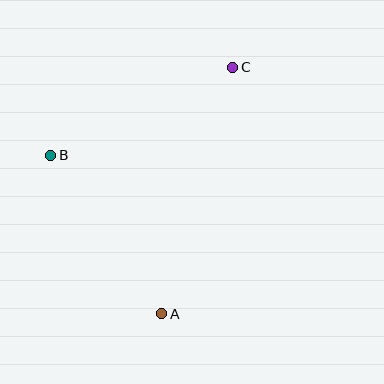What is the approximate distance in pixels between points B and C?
The distance between B and C is approximately 202 pixels.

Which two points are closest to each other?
Points A and B are closest to each other.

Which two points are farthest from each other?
Points A and C are farthest from each other.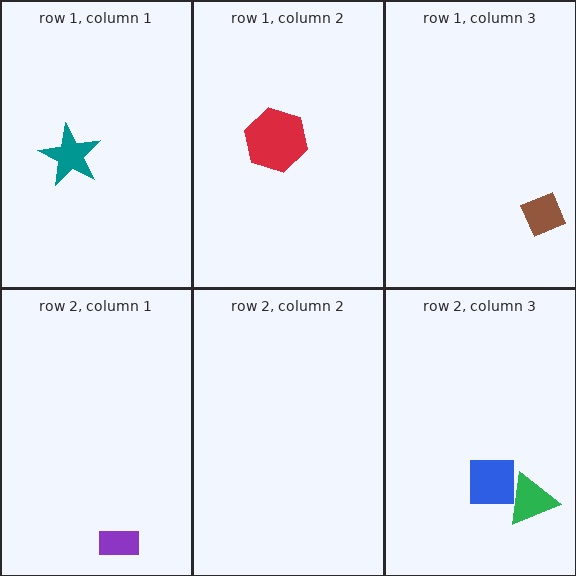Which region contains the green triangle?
The row 2, column 3 region.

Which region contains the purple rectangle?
The row 2, column 1 region.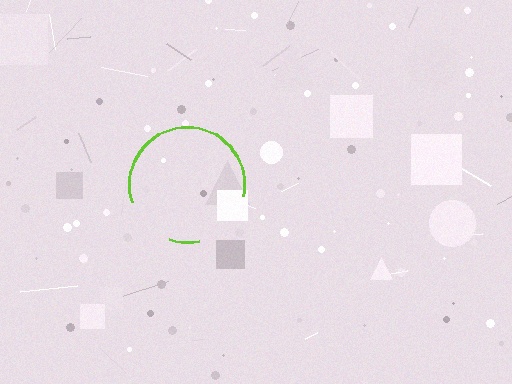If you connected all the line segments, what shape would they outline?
They would outline a circle.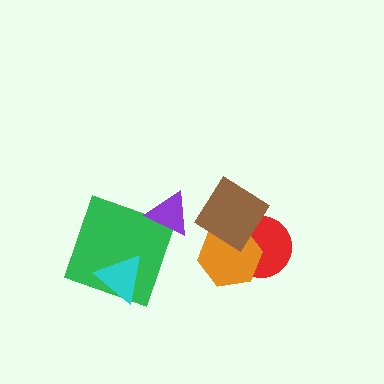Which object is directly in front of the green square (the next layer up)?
The purple triangle is directly in front of the green square.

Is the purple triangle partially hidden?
No, no other shape covers it.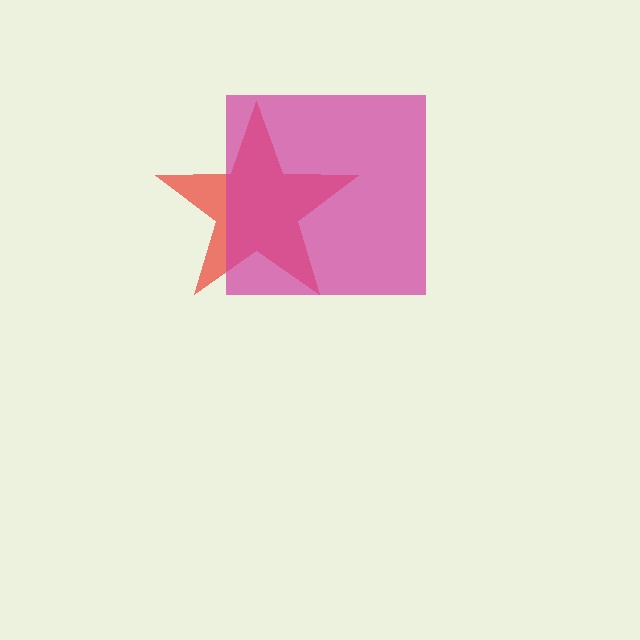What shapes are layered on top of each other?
The layered shapes are: a red star, a magenta square.